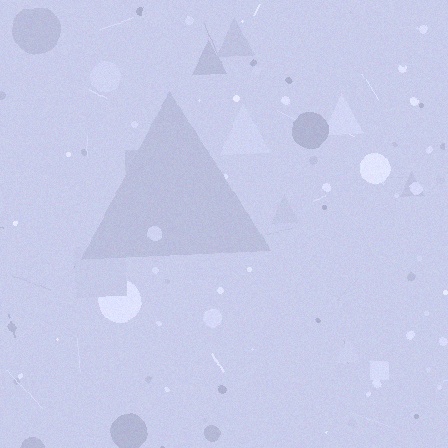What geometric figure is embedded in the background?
A triangle is embedded in the background.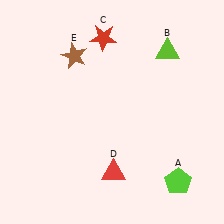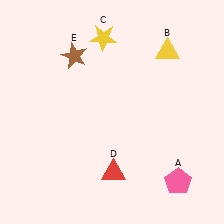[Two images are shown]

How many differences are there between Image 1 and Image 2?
There are 3 differences between the two images.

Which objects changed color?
A changed from lime to pink. B changed from lime to yellow. C changed from red to yellow.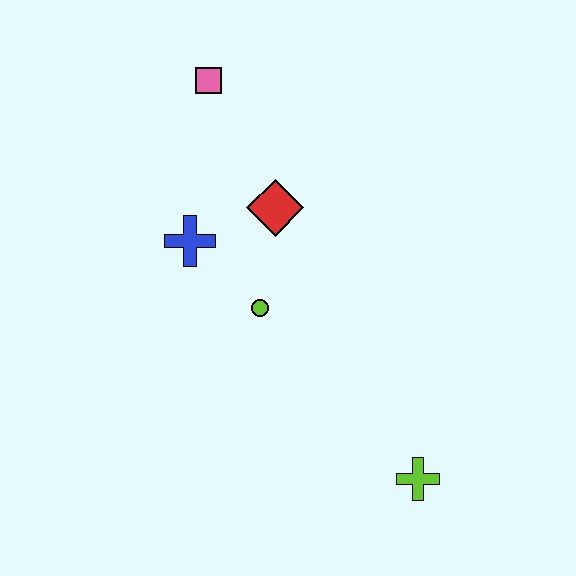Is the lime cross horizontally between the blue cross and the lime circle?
No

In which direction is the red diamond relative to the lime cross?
The red diamond is above the lime cross.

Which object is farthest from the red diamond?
The lime cross is farthest from the red diamond.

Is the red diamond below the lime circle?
No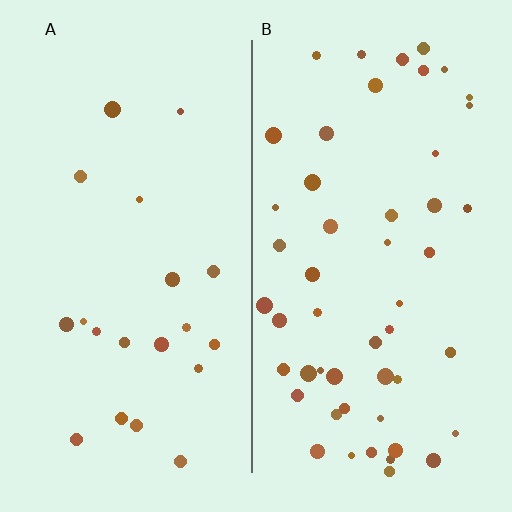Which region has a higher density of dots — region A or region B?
B (the right).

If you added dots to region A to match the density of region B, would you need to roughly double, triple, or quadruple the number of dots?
Approximately triple.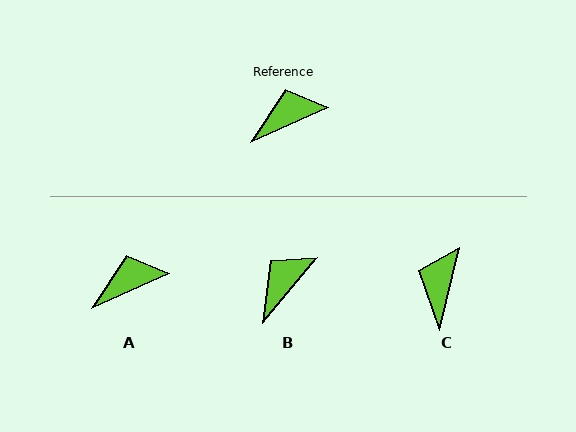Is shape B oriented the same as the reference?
No, it is off by about 26 degrees.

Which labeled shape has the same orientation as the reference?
A.